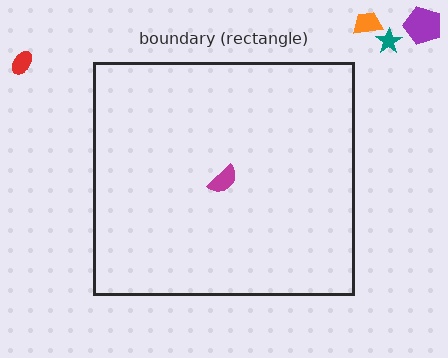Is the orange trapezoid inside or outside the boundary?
Outside.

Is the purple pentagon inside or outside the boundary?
Outside.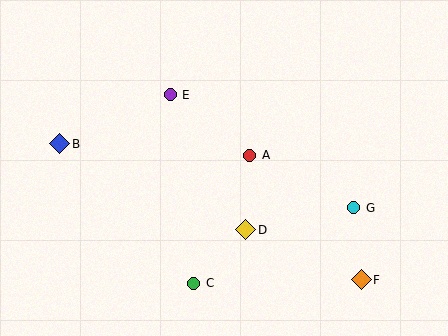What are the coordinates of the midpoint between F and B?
The midpoint between F and B is at (210, 212).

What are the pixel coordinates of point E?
Point E is at (170, 95).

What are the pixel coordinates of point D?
Point D is at (246, 230).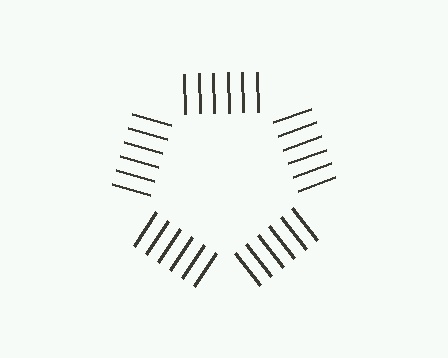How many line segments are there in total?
30 — 6 along each of the 5 edges.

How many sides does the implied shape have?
5 sides — the line-ends trace a pentagon.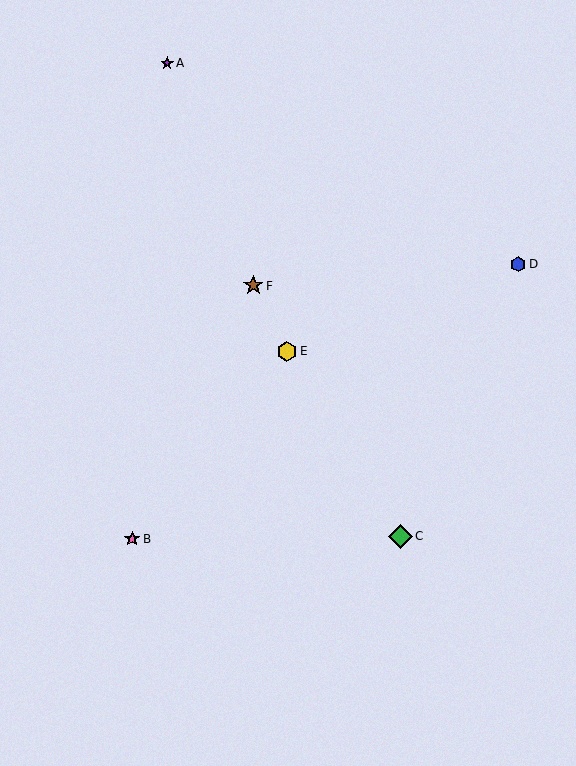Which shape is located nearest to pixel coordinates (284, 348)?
The yellow hexagon (labeled E) at (287, 351) is nearest to that location.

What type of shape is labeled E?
Shape E is a yellow hexagon.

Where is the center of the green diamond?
The center of the green diamond is at (400, 536).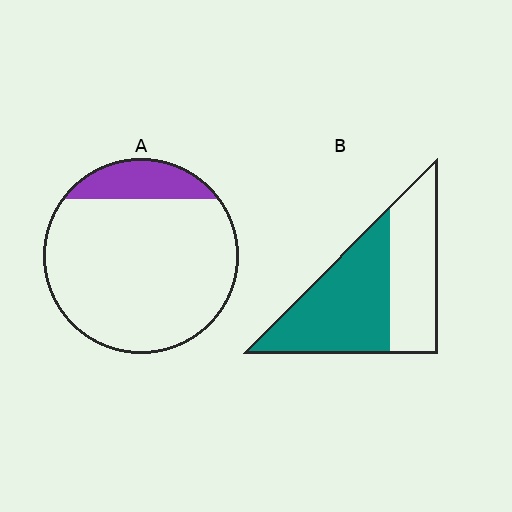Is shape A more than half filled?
No.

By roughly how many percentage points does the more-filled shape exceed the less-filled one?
By roughly 40 percentage points (B over A).